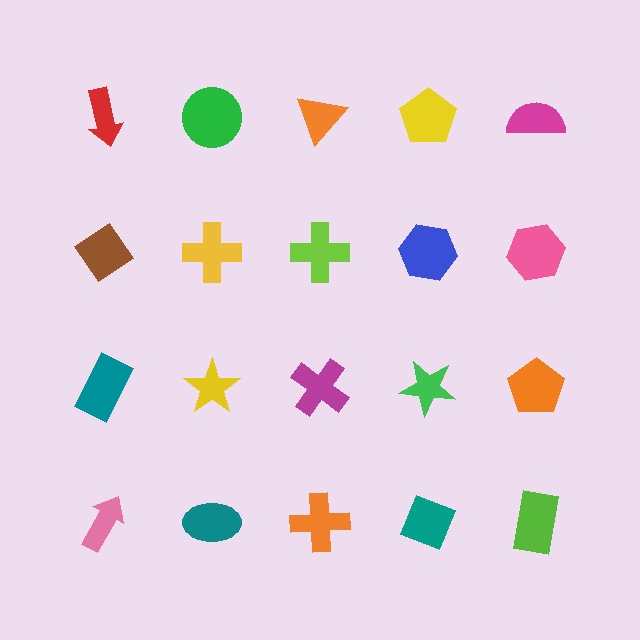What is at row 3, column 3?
A magenta cross.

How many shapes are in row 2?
5 shapes.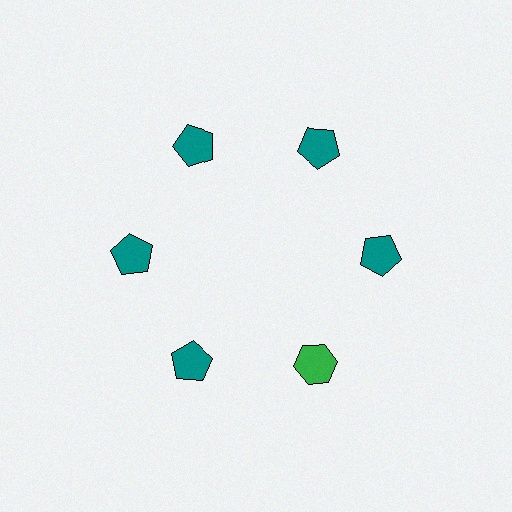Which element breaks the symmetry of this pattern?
The green hexagon at roughly the 5 o'clock position breaks the symmetry. All other shapes are teal pentagons.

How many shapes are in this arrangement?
There are 6 shapes arranged in a ring pattern.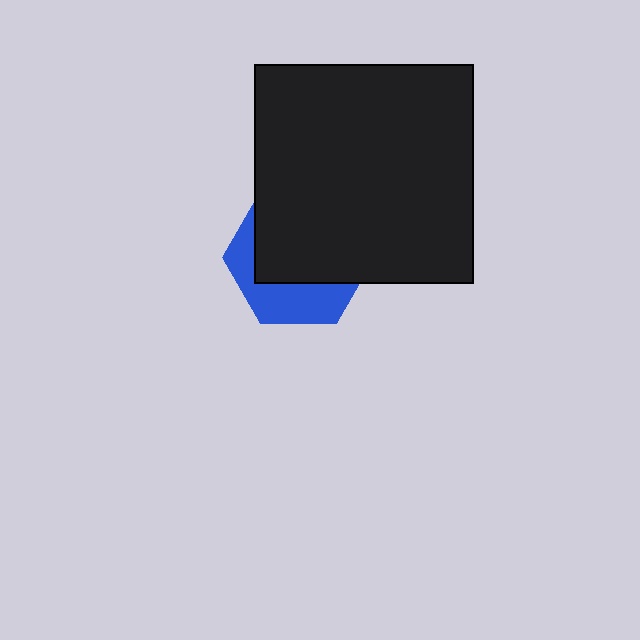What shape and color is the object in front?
The object in front is a black square.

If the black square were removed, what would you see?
You would see the complete blue hexagon.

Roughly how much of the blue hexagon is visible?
A small part of it is visible (roughly 36%).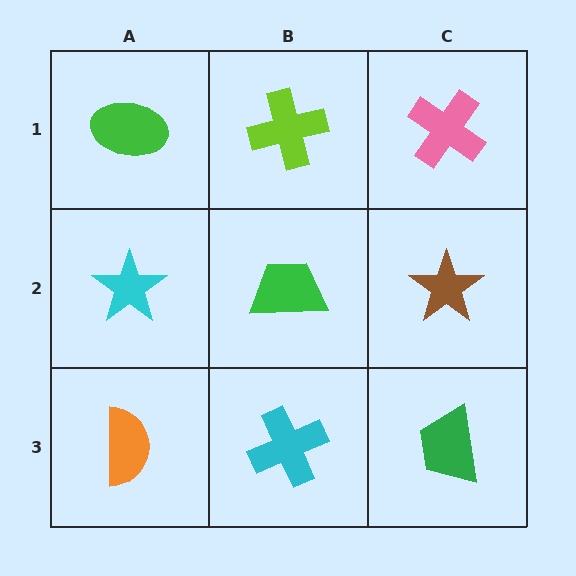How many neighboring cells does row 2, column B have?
4.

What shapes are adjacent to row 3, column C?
A brown star (row 2, column C), a cyan cross (row 3, column B).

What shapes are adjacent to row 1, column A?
A cyan star (row 2, column A), a lime cross (row 1, column B).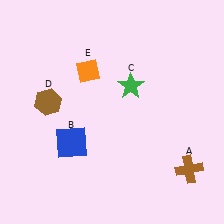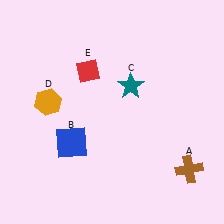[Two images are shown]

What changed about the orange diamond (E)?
In Image 1, E is orange. In Image 2, it changed to red.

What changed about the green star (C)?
In Image 1, C is green. In Image 2, it changed to teal.